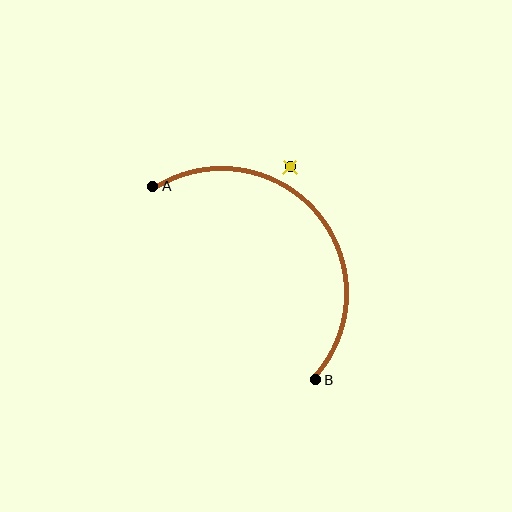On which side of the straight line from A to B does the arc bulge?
The arc bulges above and to the right of the straight line connecting A and B.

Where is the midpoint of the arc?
The arc midpoint is the point on the curve farthest from the straight line joining A and B. It sits above and to the right of that line.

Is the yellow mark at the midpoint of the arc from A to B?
No — the yellow mark does not lie on the arc at all. It sits slightly outside the curve.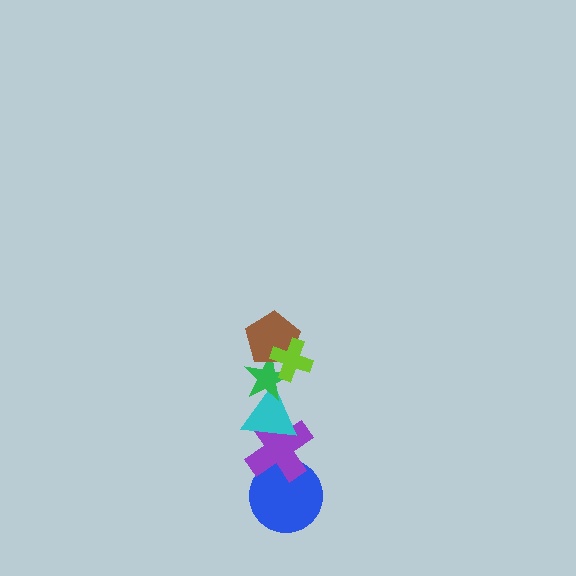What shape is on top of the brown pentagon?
The lime cross is on top of the brown pentagon.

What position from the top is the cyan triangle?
The cyan triangle is 4th from the top.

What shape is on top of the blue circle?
The purple cross is on top of the blue circle.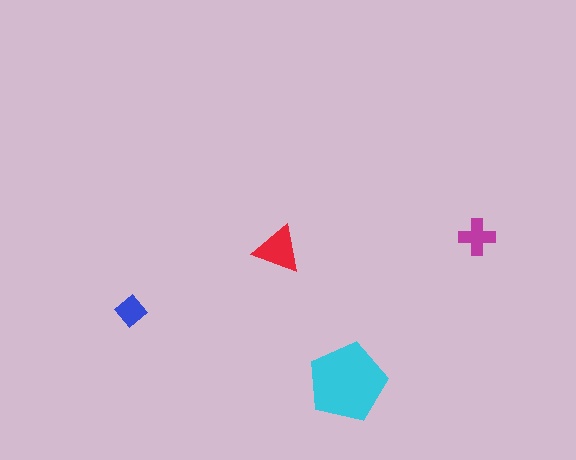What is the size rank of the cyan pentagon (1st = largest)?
1st.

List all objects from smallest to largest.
The blue diamond, the magenta cross, the red triangle, the cyan pentagon.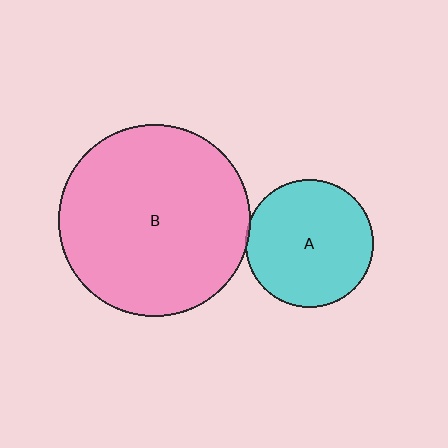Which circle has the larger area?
Circle B (pink).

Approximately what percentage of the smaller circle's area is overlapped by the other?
Approximately 5%.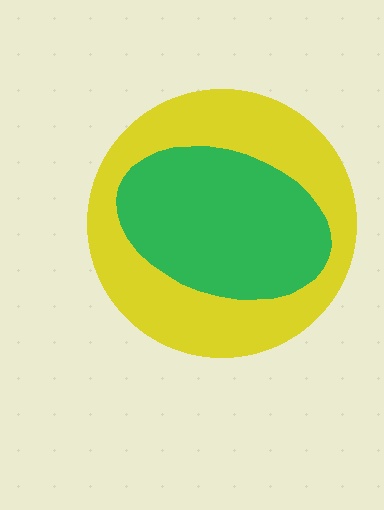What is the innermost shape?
The green ellipse.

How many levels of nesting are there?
2.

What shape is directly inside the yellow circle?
The green ellipse.